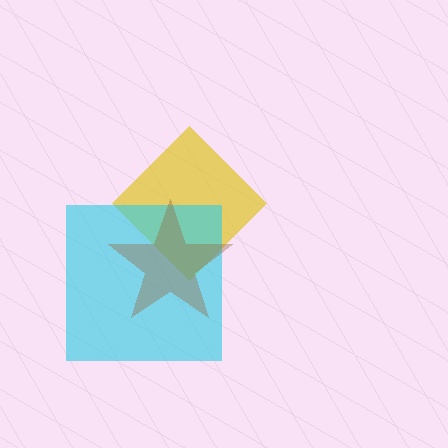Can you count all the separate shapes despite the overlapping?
Yes, there are 3 separate shapes.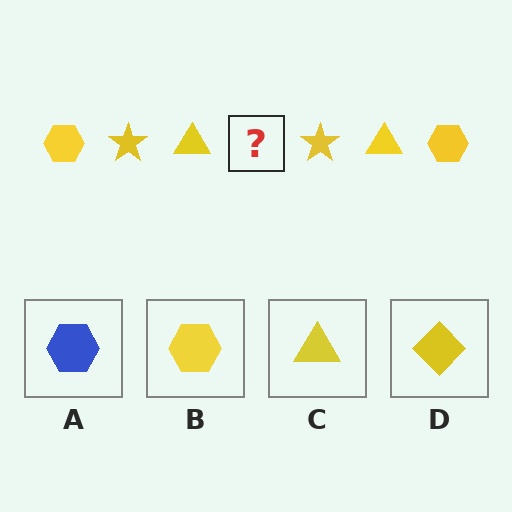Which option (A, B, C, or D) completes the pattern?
B.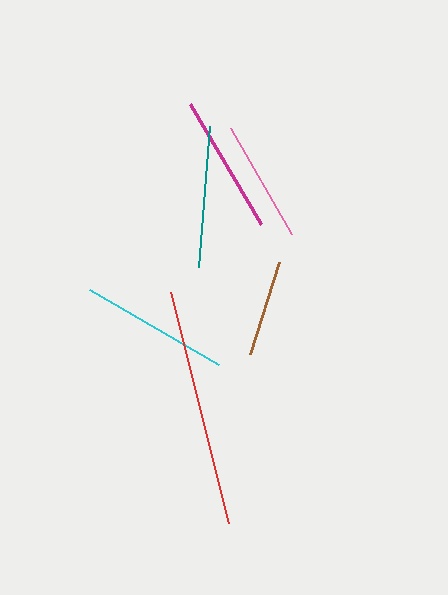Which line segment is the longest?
The red line is the longest at approximately 237 pixels.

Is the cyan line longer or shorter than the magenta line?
The cyan line is longer than the magenta line.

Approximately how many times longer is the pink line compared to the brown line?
The pink line is approximately 1.3 times the length of the brown line.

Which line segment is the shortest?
The brown line is the shortest at approximately 96 pixels.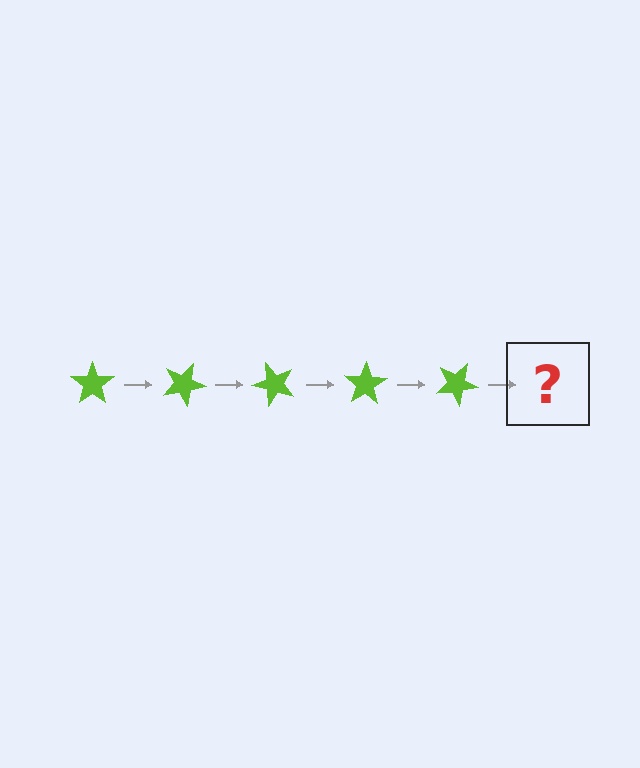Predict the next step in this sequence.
The next step is a lime star rotated 125 degrees.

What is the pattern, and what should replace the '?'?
The pattern is that the star rotates 25 degrees each step. The '?' should be a lime star rotated 125 degrees.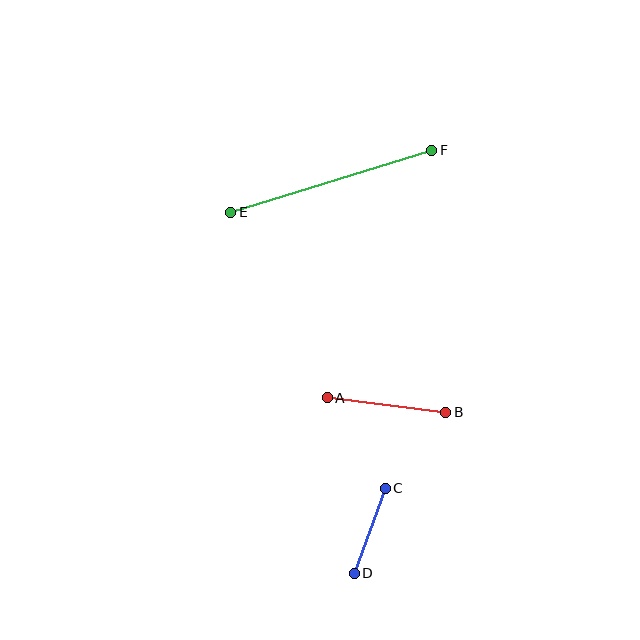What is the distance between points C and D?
The distance is approximately 91 pixels.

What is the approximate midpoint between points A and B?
The midpoint is at approximately (386, 405) pixels.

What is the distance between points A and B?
The distance is approximately 119 pixels.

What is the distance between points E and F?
The distance is approximately 210 pixels.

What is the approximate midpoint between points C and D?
The midpoint is at approximately (370, 531) pixels.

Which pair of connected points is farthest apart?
Points E and F are farthest apart.